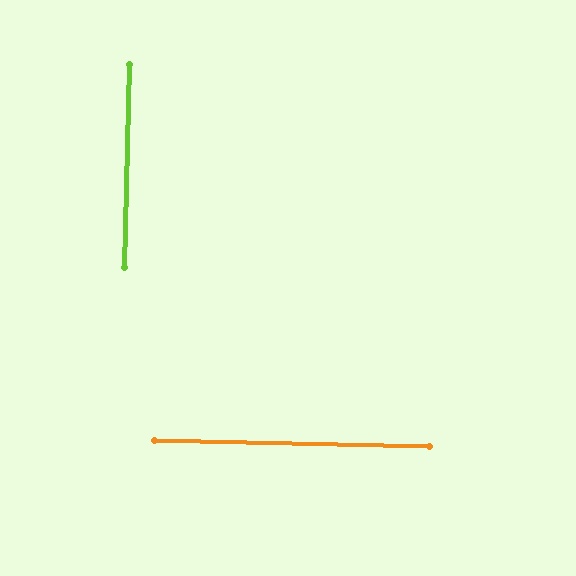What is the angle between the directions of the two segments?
Approximately 90 degrees.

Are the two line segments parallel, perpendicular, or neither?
Perpendicular — they meet at approximately 90°.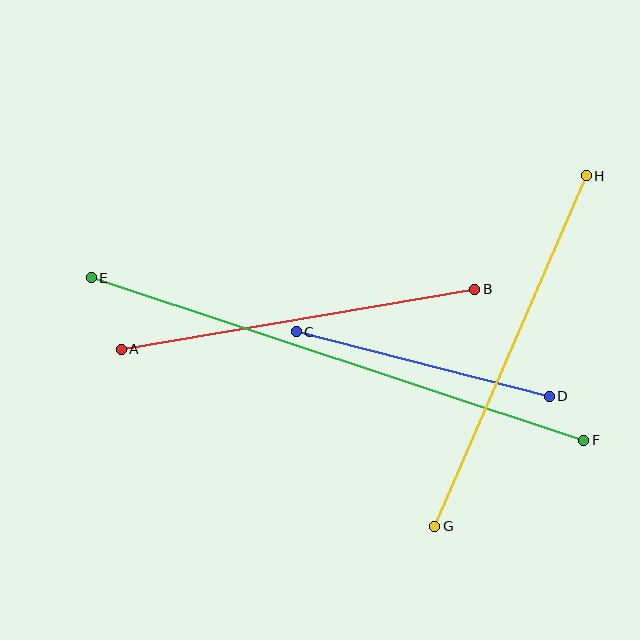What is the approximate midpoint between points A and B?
The midpoint is at approximately (298, 319) pixels.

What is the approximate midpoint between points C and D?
The midpoint is at approximately (423, 364) pixels.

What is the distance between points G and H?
The distance is approximately 382 pixels.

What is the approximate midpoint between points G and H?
The midpoint is at approximately (511, 351) pixels.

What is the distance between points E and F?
The distance is approximately 519 pixels.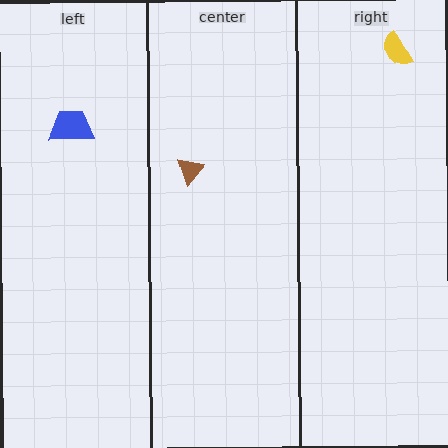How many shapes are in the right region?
1.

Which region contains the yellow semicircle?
The right region.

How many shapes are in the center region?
1.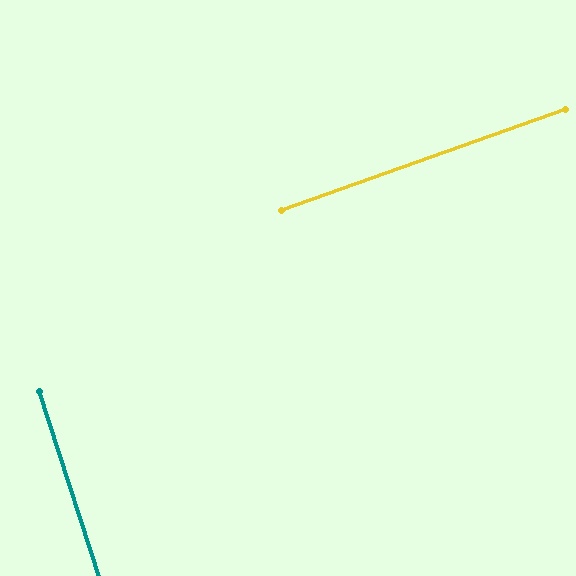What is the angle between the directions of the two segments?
Approximately 88 degrees.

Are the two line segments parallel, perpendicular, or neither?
Perpendicular — they meet at approximately 88°.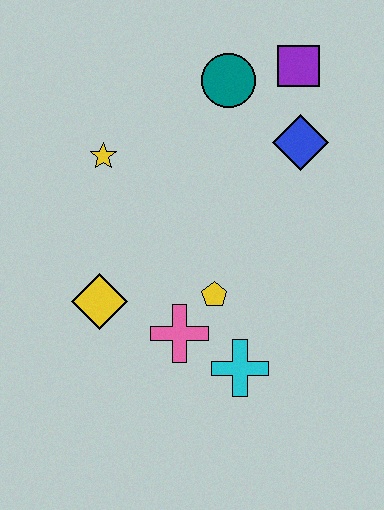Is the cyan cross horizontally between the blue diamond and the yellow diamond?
Yes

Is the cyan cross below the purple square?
Yes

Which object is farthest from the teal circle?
The cyan cross is farthest from the teal circle.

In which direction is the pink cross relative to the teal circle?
The pink cross is below the teal circle.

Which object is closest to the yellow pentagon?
The pink cross is closest to the yellow pentagon.